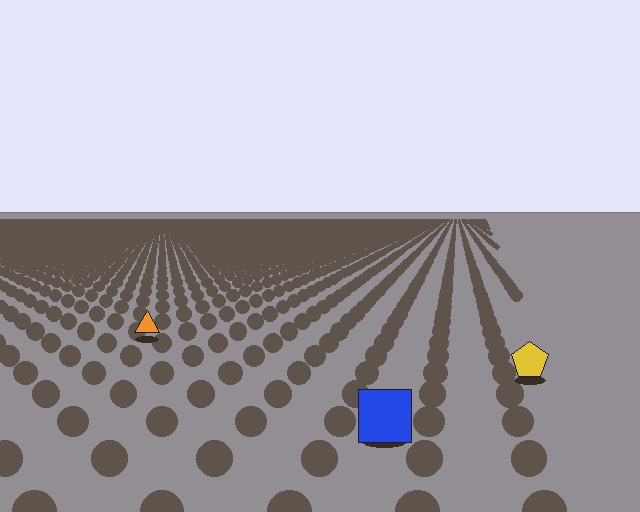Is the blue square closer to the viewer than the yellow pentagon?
Yes. The blue square is closer — you can tell from the texture gradient: the ground texture is coarser near it.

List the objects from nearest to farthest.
From nearest to farthest: the blue square, the yellow pentagon, the orange triangle.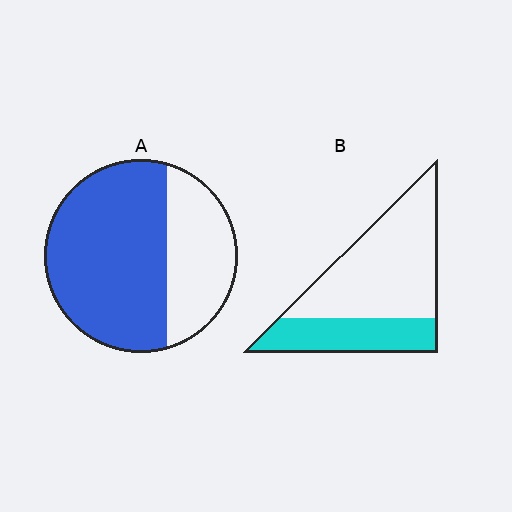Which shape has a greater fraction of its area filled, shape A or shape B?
Shape A.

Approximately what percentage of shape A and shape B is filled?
A is approximately 65% and B is approximately 35%.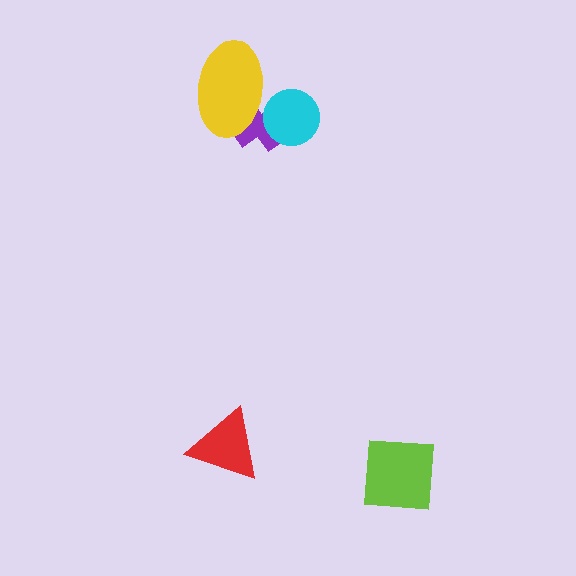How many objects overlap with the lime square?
0 objects overlap with the lime square.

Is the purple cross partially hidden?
Yes, it is partially covered by another shape.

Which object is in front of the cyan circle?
The yellow ellipse is in front of the cyan circle.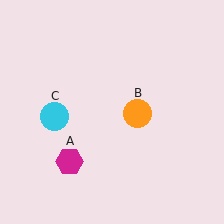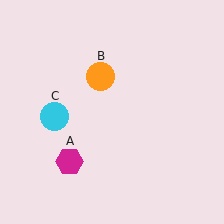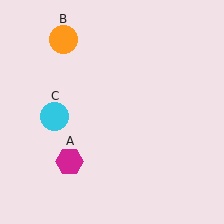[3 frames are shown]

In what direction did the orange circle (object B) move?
The orange circle (object B) moved up and to the left.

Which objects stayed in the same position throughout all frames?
Magenta hexagon (object A) and cyan circle (object C) remained stationary.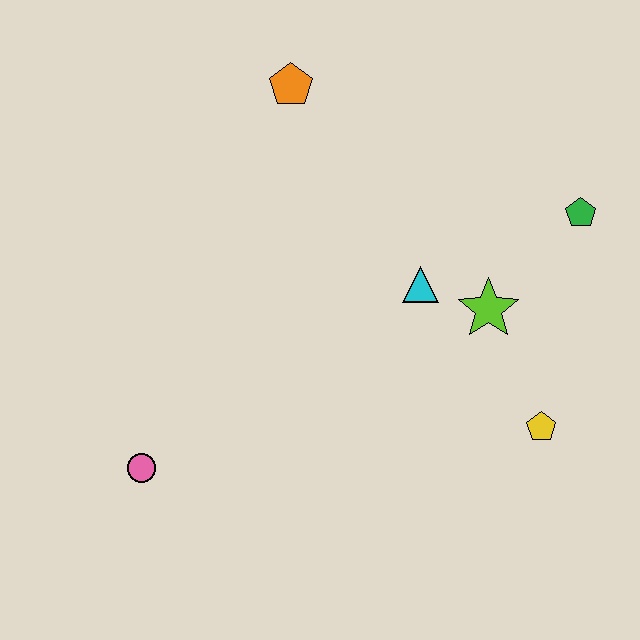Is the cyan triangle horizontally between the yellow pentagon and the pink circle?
Yes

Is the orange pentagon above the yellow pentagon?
Yes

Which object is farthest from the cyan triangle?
The pink circle is farthest from the cyan triangle.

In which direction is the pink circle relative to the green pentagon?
The pink circle is to the left of the green pentagon.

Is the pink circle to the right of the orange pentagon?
No